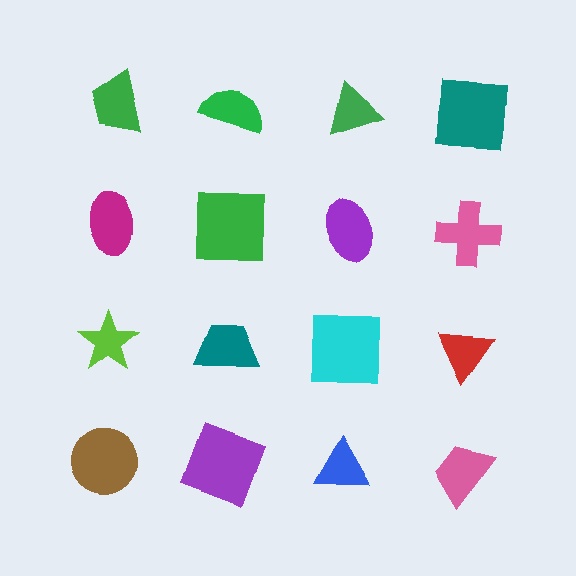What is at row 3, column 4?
A red triangle.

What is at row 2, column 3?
A purple ellipse.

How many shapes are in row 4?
4 shapes.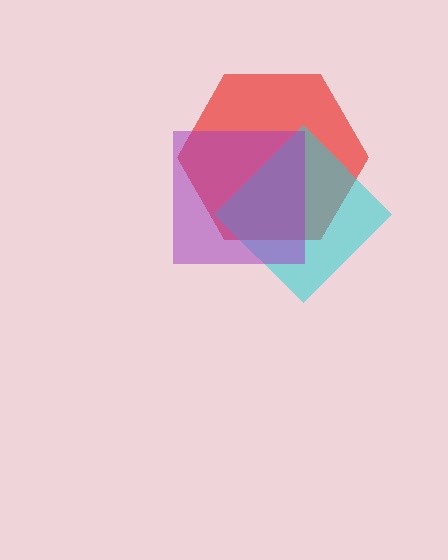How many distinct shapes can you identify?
There are 3 distinct shapes: a red hexagon, a cyan diamond, a purple square.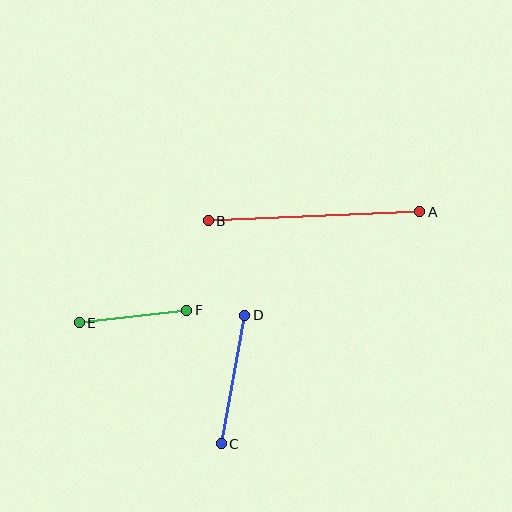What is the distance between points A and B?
The distance is approximately 212 pixels.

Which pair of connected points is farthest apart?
Points A and B are farthest apart.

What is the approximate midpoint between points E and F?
The midpoint is at approximately (133, 317) pixels.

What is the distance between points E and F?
The distance is approximately 108 pixels.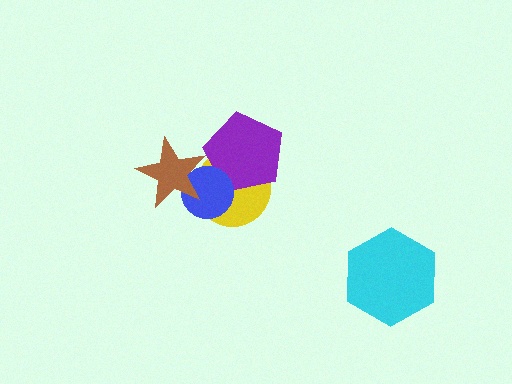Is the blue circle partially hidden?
Yes, it is partially covered by another shape.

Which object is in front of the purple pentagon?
The blue circle is in front of the purple pentagon.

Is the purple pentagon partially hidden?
Yes, it is partially covered by another shape.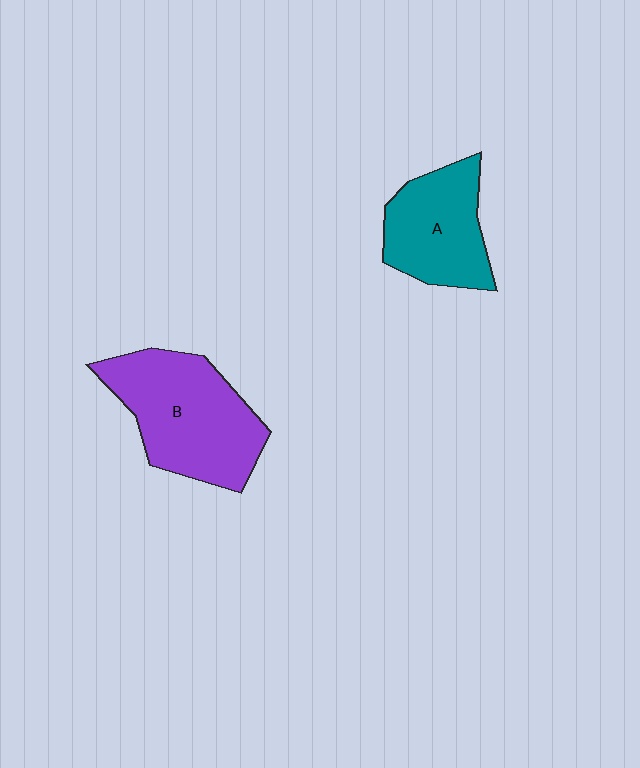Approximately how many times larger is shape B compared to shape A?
Approximately 1.4 times.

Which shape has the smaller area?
Shape A (teal).